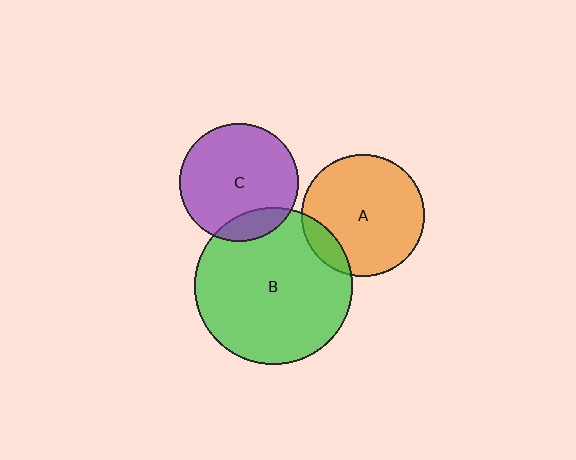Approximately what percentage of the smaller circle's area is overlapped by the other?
Approximately 10%.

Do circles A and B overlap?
Yes.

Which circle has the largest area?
Circle B (green).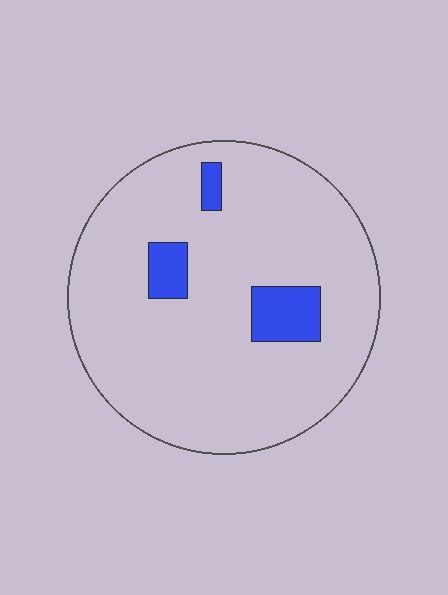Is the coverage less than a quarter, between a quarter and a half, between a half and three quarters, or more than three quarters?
Less than a quarter.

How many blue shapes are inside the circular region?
3.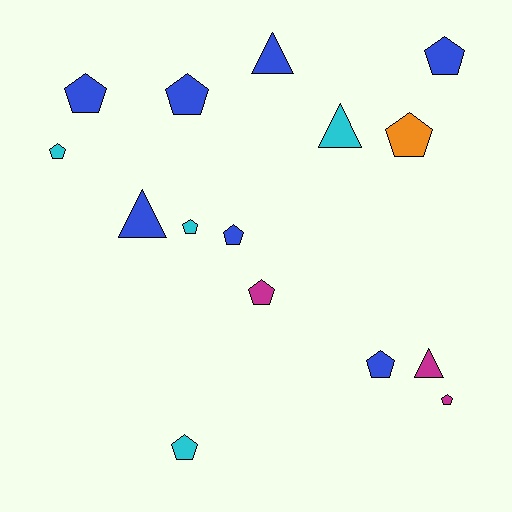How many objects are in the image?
There are 15 objects.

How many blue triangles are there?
There are 2 blue triangles.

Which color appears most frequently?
Blue, with 7 objects.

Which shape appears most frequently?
Pentagon, with 11 objects.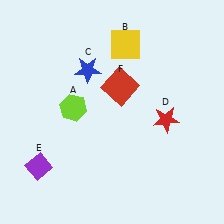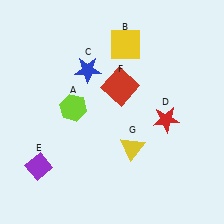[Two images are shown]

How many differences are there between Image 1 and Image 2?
There is 1 difference between the two images.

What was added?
A yellow triangle (G) was added in Image 2.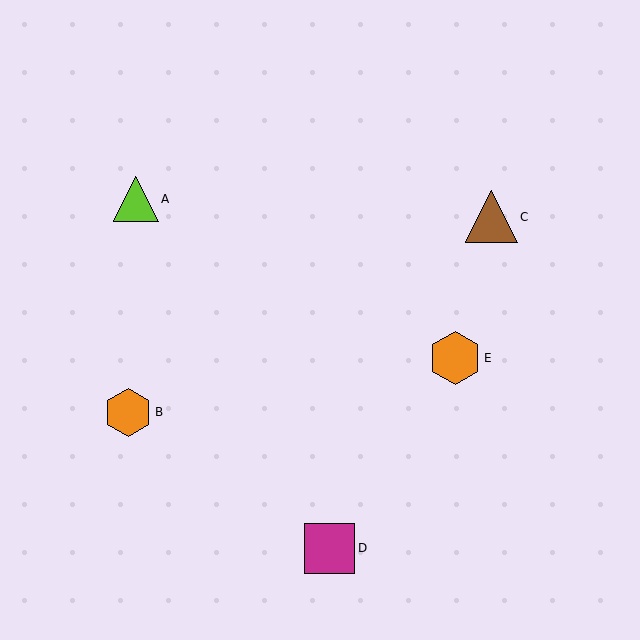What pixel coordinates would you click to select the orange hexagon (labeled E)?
Click at (455, 358) to select the orange hexagon E.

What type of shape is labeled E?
Shape E is an orange hexagon.